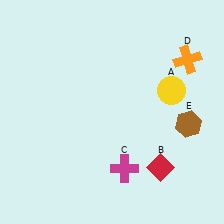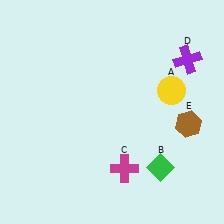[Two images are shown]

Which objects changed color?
B changed from red to green. D changed from orange to purple.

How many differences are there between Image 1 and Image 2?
There are 2 differences between the two images.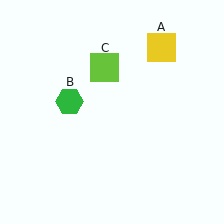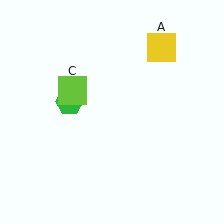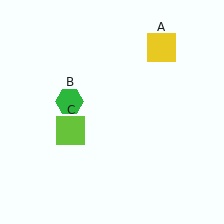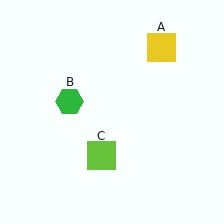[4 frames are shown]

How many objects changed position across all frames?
1 object changed position: lime square (object C).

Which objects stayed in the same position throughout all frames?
Yellow square (object A) and green hexagon (object B) remained stationary.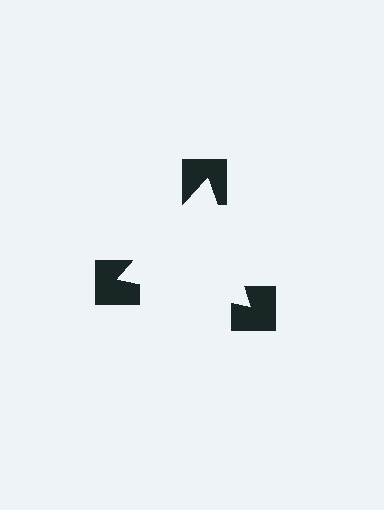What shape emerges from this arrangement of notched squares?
An illusory triangle — its edges are inferred from the aligned wedge cuts in the notched squares, not physically drawn.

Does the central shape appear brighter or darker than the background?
It typically appears slightly brighter than the background, even though no actual brightness change is drawn.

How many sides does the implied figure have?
3 sides.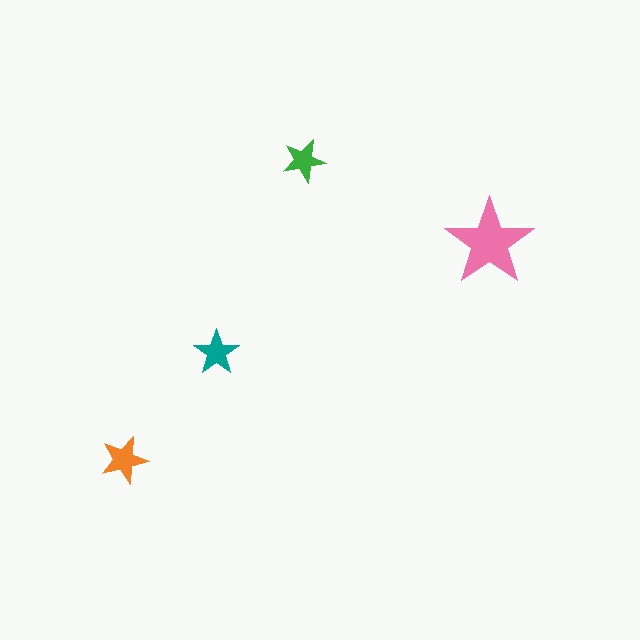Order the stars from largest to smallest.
the pink one, the orange one, the teal one, the green one.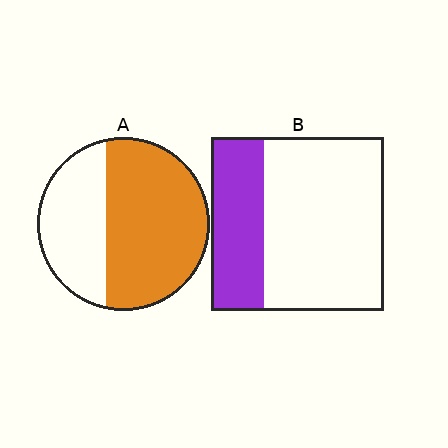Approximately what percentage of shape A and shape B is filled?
A is approximately 65% and B is approximately 30%.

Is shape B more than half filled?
No.